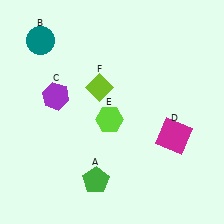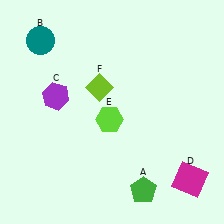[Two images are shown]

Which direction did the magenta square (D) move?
The magenta square (D) moved down.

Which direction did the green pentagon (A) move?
The green pentagon (A) moved right.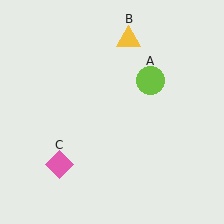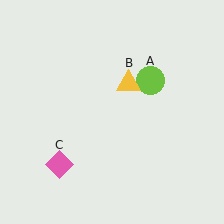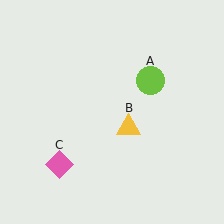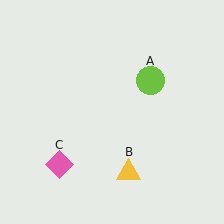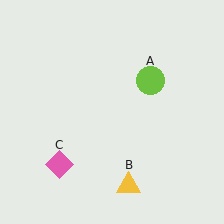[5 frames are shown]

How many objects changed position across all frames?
1 object changed position: yellow triangle (object B).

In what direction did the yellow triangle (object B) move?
The yellow triangle (object B) moved down.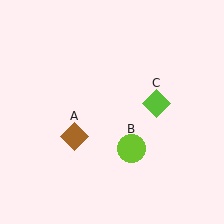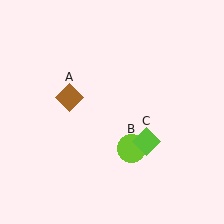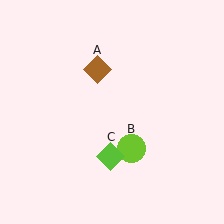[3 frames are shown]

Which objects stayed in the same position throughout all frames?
Lime circle (object B) remained stationary.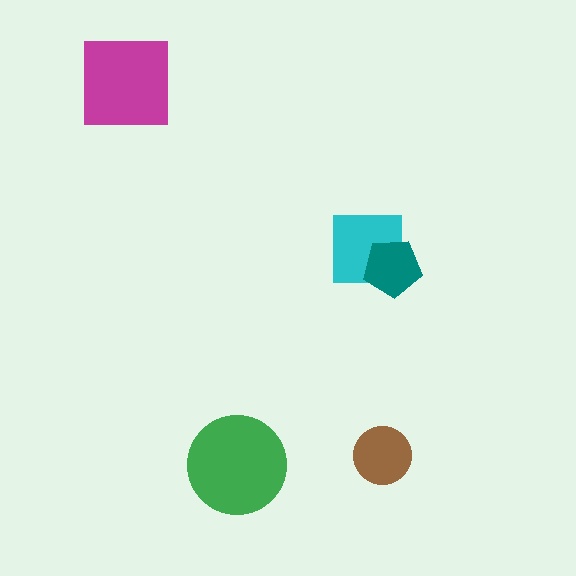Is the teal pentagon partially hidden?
No, no other shape covers it.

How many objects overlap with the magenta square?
0 objects overlap with the magenta square.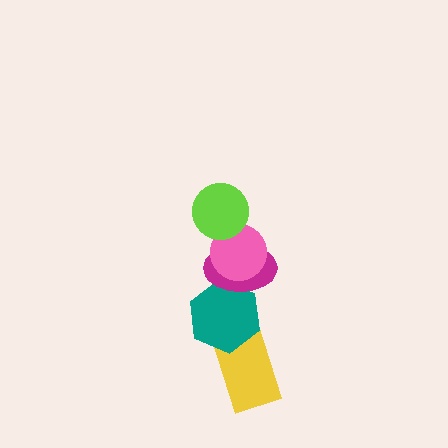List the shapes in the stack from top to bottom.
From top to bottom: the lime circle, the pink circle, the magenta ellipse, the teal hexagon, the yellow rectangle.